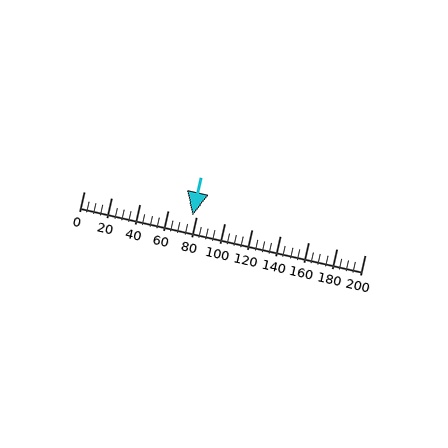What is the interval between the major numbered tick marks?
The major tick marks are spaced 20 units apart.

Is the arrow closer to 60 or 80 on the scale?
The arrow is closer to 80.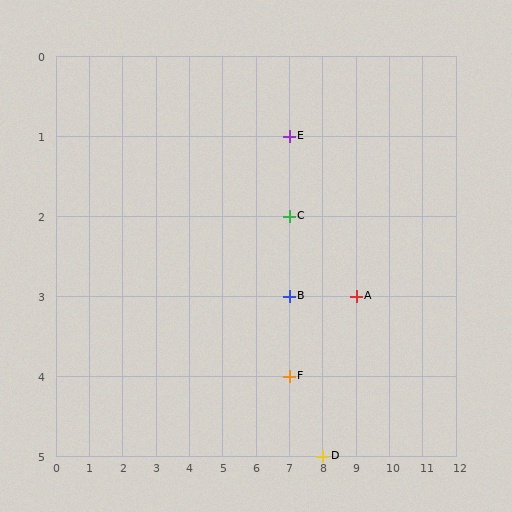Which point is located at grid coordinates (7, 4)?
Point F is at (7, 4).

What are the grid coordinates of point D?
Point D is at grid coordinates (8, 5).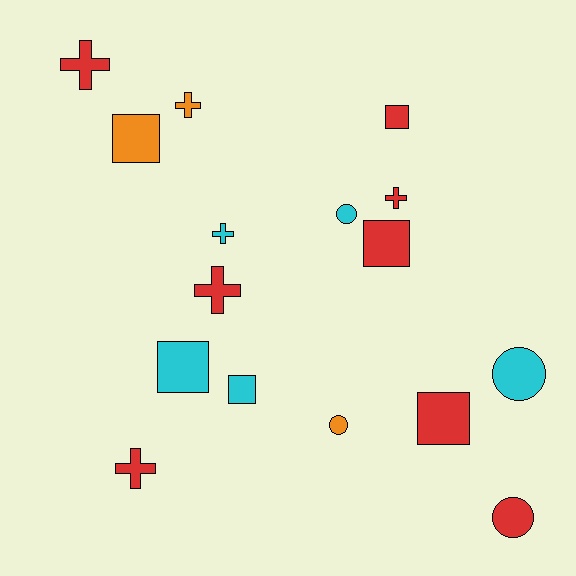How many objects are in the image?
There are 16 objects.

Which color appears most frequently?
Red, with 8 objects.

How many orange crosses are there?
There is 1 orange cross.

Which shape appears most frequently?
Square, with 6 objects.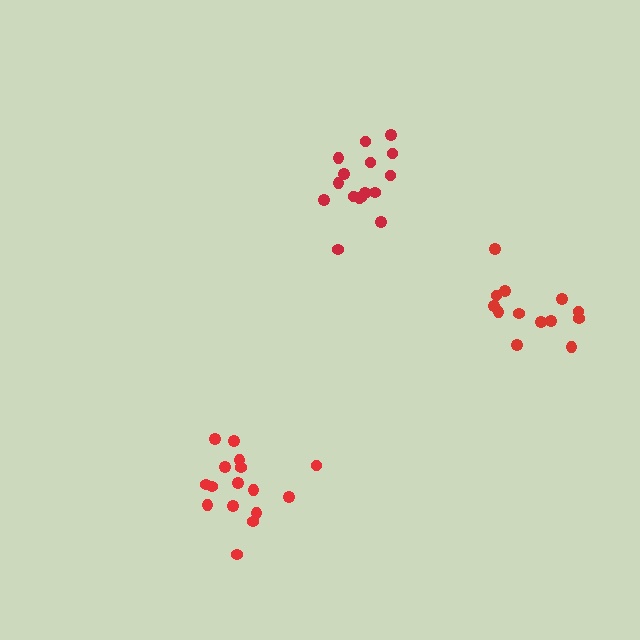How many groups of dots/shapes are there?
There are 3 groups.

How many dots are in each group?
Group 1: 16 dots, Group 2: 16 dots, Group 3: 13 dots (45 total).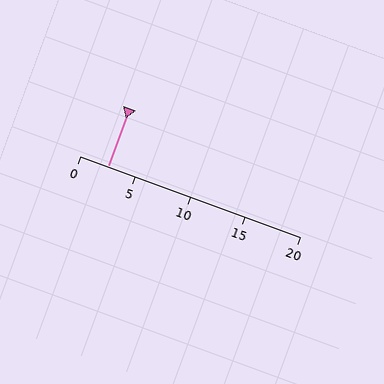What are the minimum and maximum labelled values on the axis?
The axis runs from 0 to 20.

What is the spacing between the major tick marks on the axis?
The major ticks are spaced 5 apart.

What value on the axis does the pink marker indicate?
The marker indicates approximately 2.5.